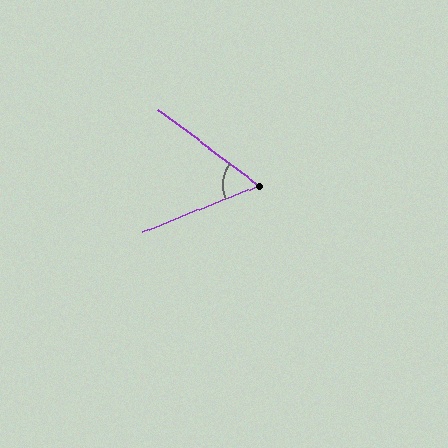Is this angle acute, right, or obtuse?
It is acute.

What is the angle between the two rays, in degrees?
Approximately 59 degrees.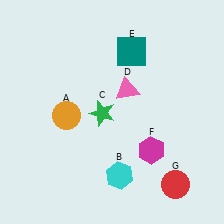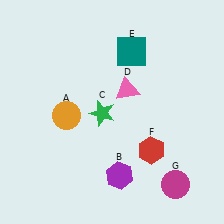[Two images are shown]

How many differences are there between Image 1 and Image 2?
There are 3 differences between the two images.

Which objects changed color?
B changed from cyan to purple. F changed from magenta to red. G changed from red to magenta.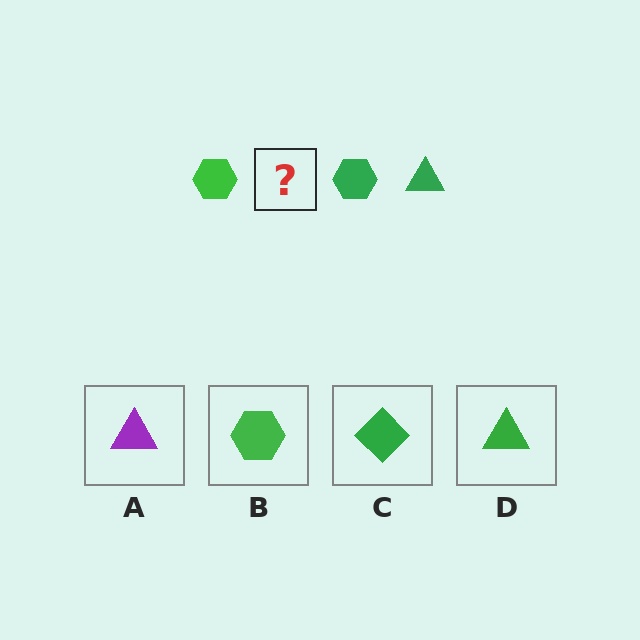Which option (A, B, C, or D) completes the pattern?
D.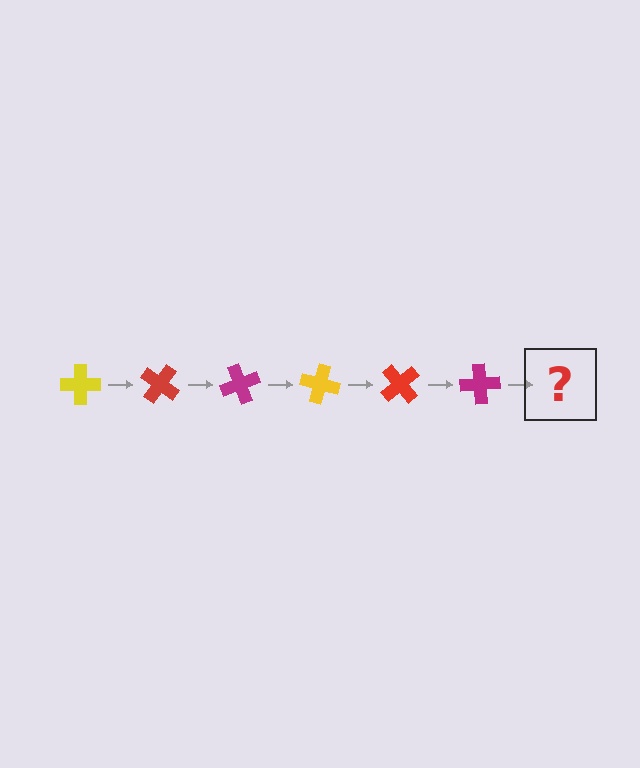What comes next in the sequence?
The next element should be a yellow cross, rotated 210 degrees from the start.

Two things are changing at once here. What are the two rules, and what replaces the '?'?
The two rules are that it rotates 35 degrees each step and the color cycles through yellow, red, and magenta. The '?' should be a yellow cross, rotated 210 degrees from the start.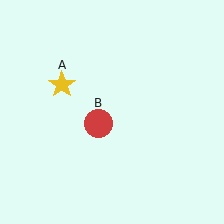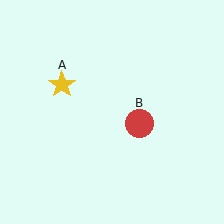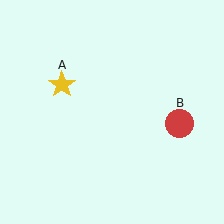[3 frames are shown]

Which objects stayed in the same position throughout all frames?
Yellow star (object A) remained stationary.